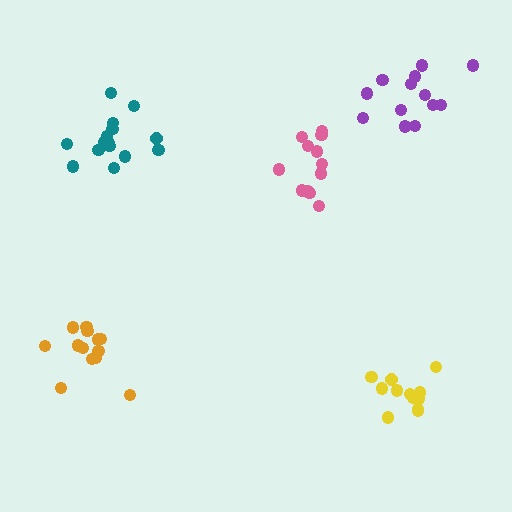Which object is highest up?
The purple cluster is topmost.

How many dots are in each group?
Group 1: 12 dots, Group 2: 13 dots, Group 3: 15 dots, Group 4: 12 dots, Group 5: 13 dots (65 total).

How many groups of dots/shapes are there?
There are 5 groups.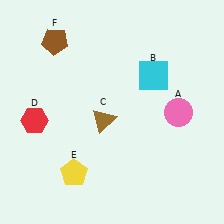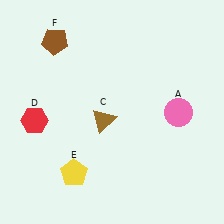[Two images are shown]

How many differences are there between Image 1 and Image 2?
There is 1 difference between the two images.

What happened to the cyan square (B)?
The cyan square (B) was removed in Image 2. It was in the top-right area of Image 1.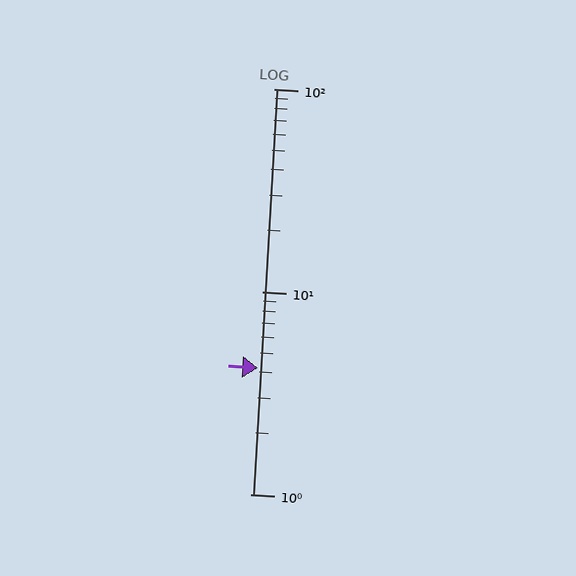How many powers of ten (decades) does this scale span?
The scale spans 2 decades, from 1 to 100.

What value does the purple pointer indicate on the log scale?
The pointer indicates approximately 4.2.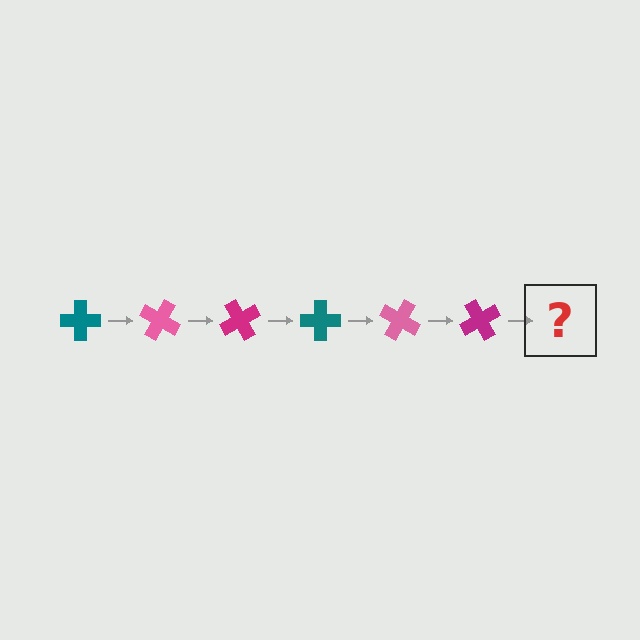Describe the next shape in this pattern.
It should be a teal cross, rotated 180 degrees from the start.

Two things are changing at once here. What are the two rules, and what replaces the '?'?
The two rules are that it rotates 30 degrees each step and the color cycles through teal, pink, and magenta. The '?' should be a teal cross, rotated 180 degrees from the start.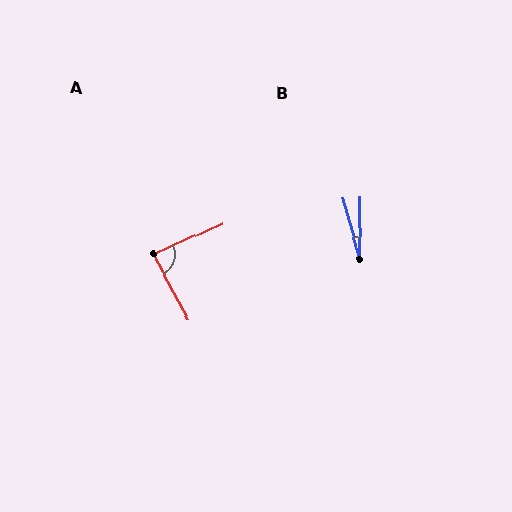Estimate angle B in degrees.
Approximately 16 degrees.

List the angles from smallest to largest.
B (16°), A (86°).